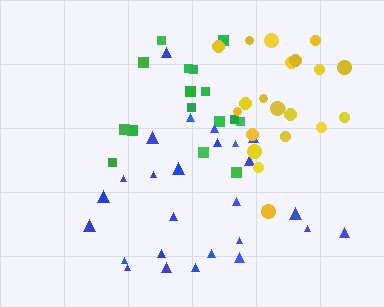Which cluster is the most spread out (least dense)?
Blue.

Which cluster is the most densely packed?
Green.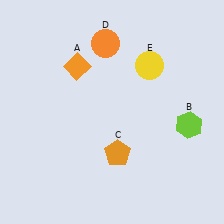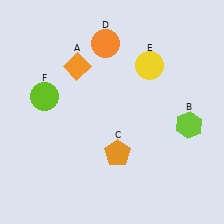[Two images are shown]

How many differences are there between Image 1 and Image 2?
There is 1 difference between the two images.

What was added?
A lime circle (F) was added in Image 2.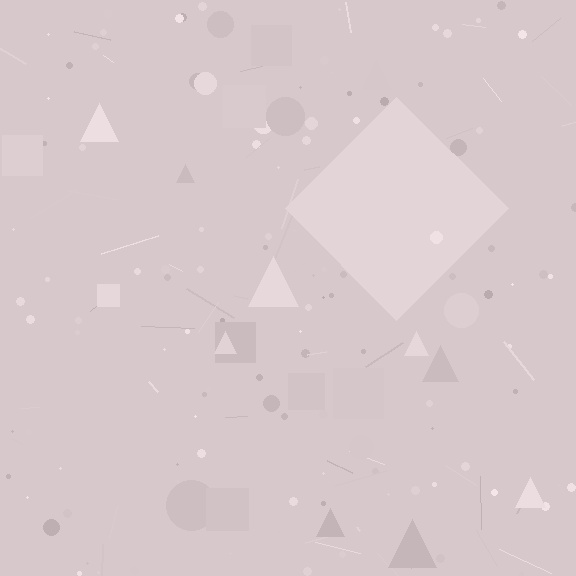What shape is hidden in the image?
A diamond is hidden in the image.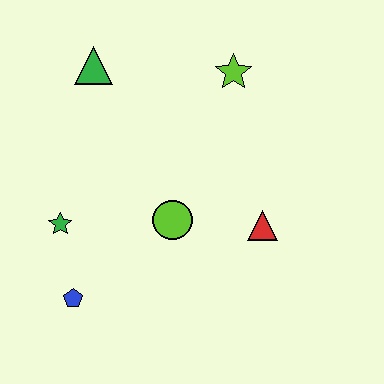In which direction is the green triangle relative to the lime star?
The green triangle is to the left of the lime star.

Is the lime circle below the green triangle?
Yes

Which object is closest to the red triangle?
The lime circle is closest to the red triangle.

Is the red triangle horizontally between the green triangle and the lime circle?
No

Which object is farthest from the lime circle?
The green triangle is farthest from the lime circle.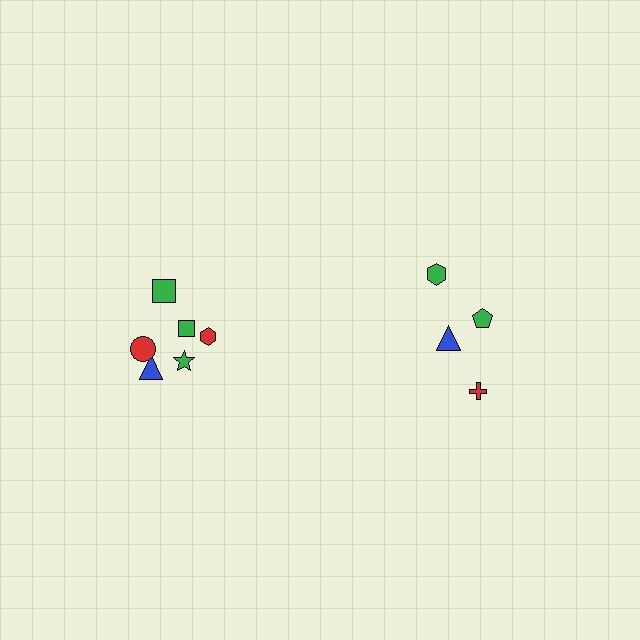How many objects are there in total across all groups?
There are 10 objects.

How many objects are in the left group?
There are 6 objects.